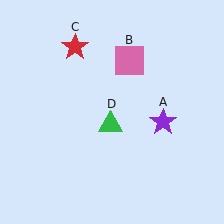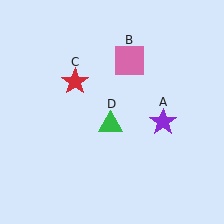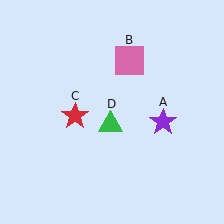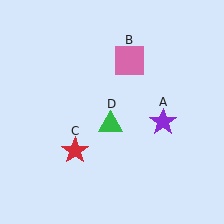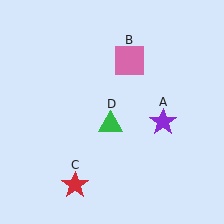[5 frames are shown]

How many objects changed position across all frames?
1 object changed position: red star (object C).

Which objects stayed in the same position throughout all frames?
Purple star (object A) and pink square (object B) and green triangle (object D) remained stationary.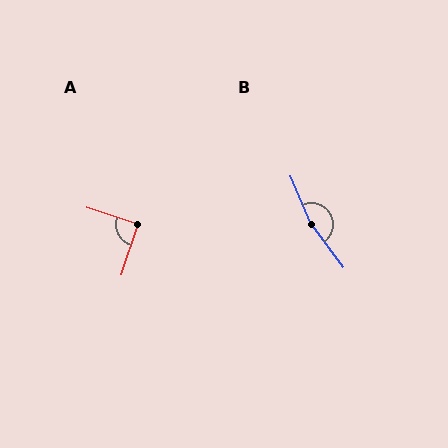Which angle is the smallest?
A, at approximately 90 degrees.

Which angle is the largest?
B, at approximately 167 degrees.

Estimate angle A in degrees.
Approximately 90 degrees.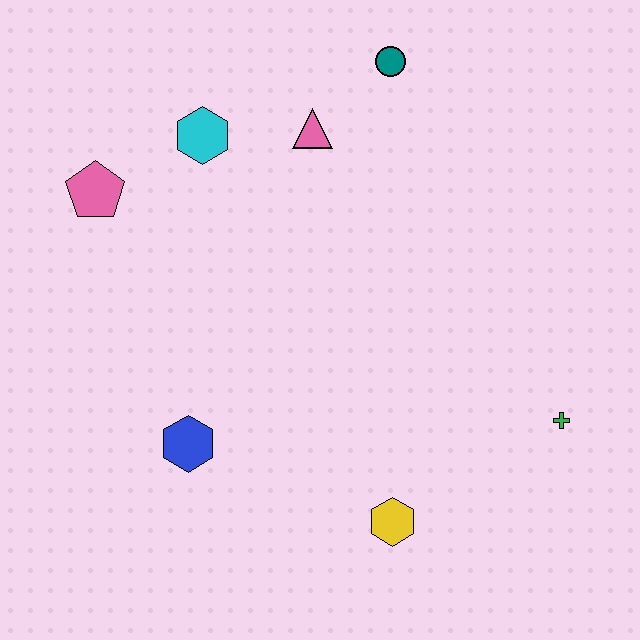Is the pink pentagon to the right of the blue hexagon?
No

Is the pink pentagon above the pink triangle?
No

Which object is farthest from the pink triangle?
The yellow hexagon is farthest from the pink triangle.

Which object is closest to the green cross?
The yellow hexagon is closest to the green cross.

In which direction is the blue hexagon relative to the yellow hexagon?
The blue hexagon is to the left of the yellow hexagon.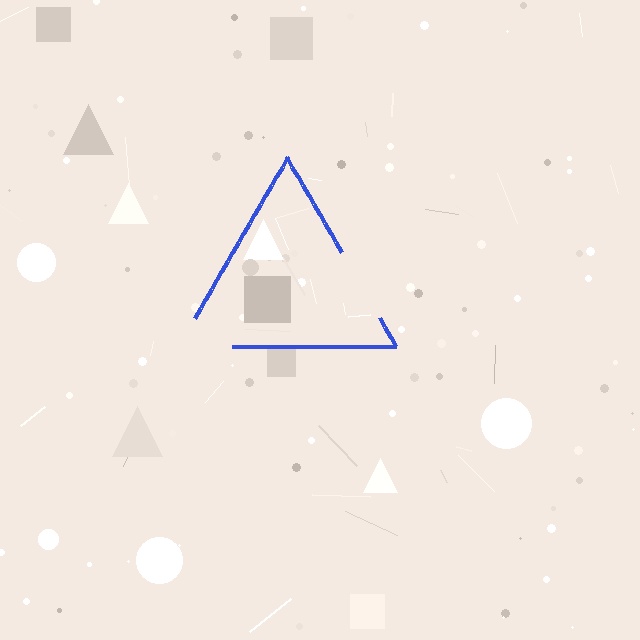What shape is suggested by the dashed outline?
The dashed outline suggests a triangle.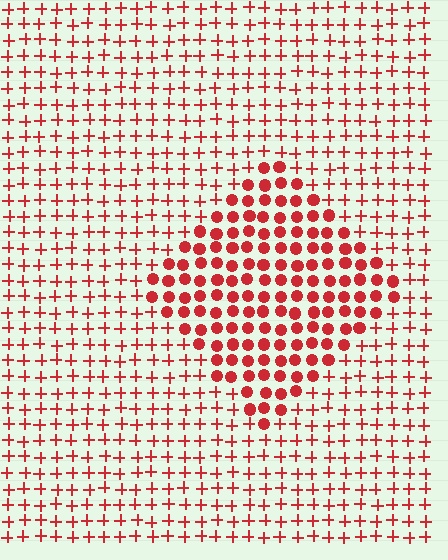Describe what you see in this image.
The image is filled with small red elements arranged in a uniform grid. A diamond-shaped region contains circles, while the surrounding area contains plus signs. The boundary is defined purely by the change in element shape.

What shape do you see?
I see a diamond.